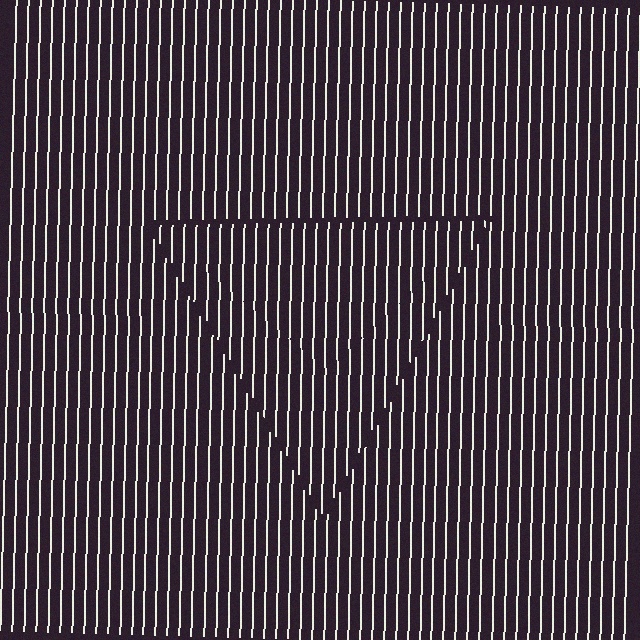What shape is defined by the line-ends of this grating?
An illusory triangle. The interior of the shape contains the same grating, shifted by half a period — the contour is defined by the phase discontinuity where line-ends from the inner and outer gratings abut.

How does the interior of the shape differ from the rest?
The interior of the shape contains the same grating, shifted by half a period — the contour is defined by the phase discontinuity where line-ends from the inner and outer gratings abut.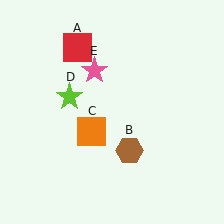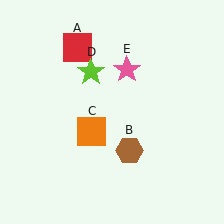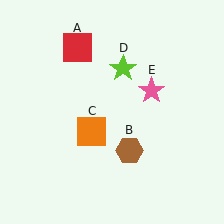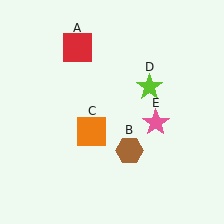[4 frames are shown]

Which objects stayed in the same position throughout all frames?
Red square (object A) and brown hexagon (object B) and orange square (object C) remained stationary.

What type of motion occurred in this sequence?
The lime star (object D), pink star (object E) rotated clockwise around the center of the scene.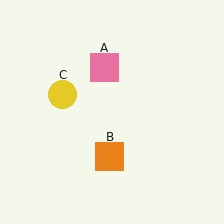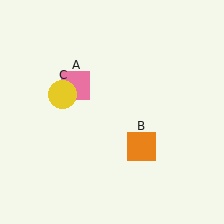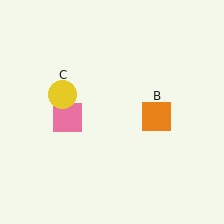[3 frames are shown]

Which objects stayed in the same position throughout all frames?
Yellow circle (object C) remained stationary.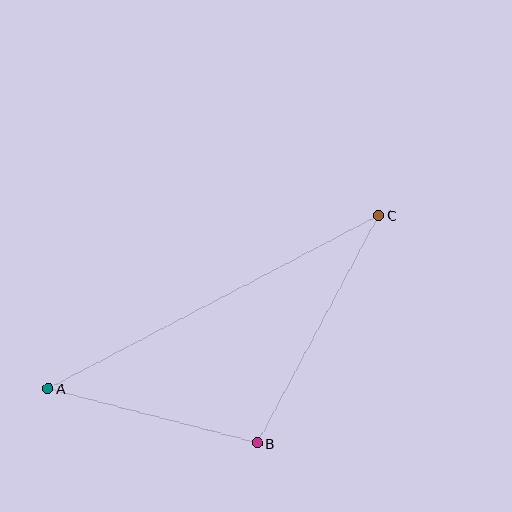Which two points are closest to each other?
Points A and B are closest to each other.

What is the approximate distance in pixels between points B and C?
The distance between B and C is approximately 258 pixels.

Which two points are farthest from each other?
Points A and C are farthest from each other.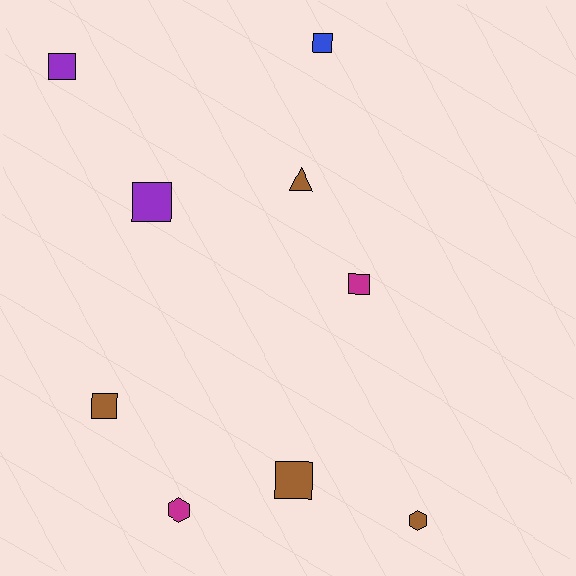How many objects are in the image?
There are 9 objects.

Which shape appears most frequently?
Square, with 6 objects.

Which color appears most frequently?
Brown, with 4 objects.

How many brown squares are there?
There are 2 brown squares.